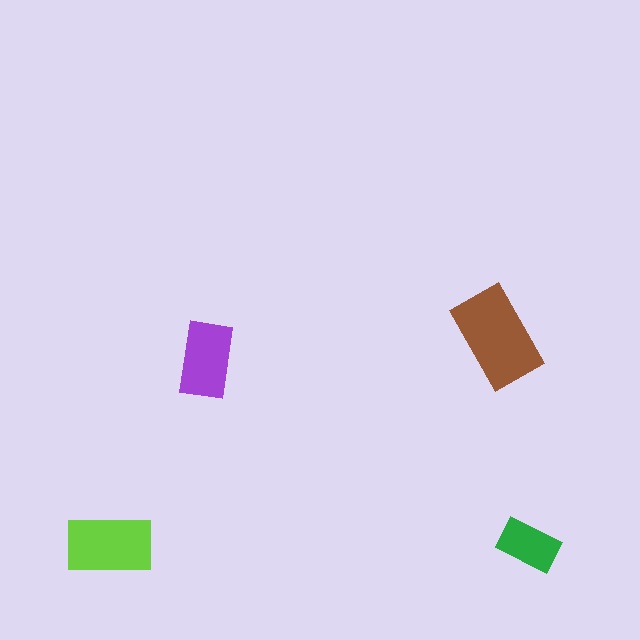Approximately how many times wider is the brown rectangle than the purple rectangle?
About 1.5 times wider.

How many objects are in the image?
There are 4 objects in the image.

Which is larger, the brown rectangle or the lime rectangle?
The brown one.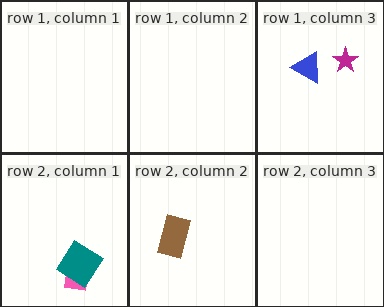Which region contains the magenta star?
The row 1, column 3 region.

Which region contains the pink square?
The row 2, column 1 region.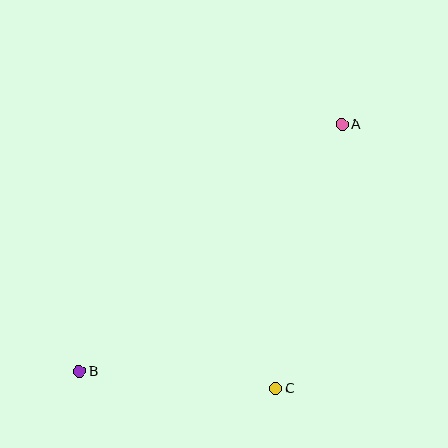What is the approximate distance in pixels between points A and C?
The distance between A and C is approximately 273 pixels.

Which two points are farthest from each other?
Points A and B are farthest from each other.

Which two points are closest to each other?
Points B and C are closest to each other.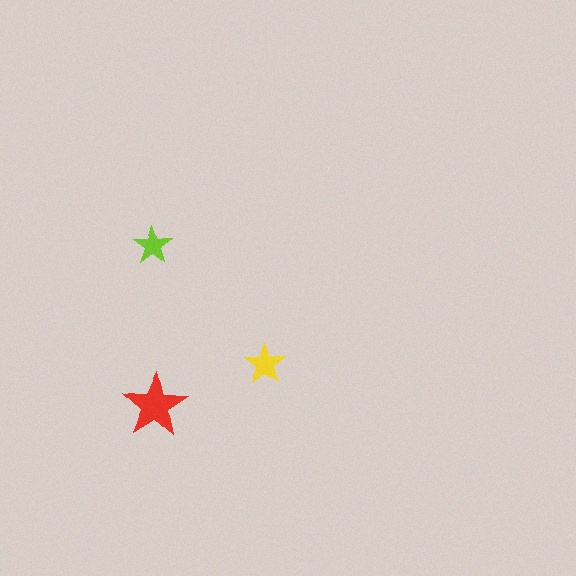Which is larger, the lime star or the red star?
The red one.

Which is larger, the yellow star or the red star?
The red one.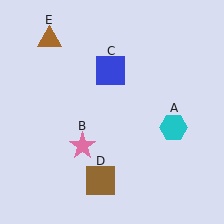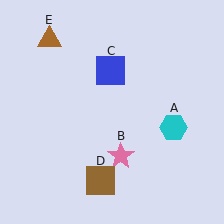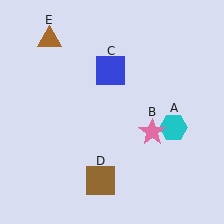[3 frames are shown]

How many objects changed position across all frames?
1 object changed position: pink star (object B).